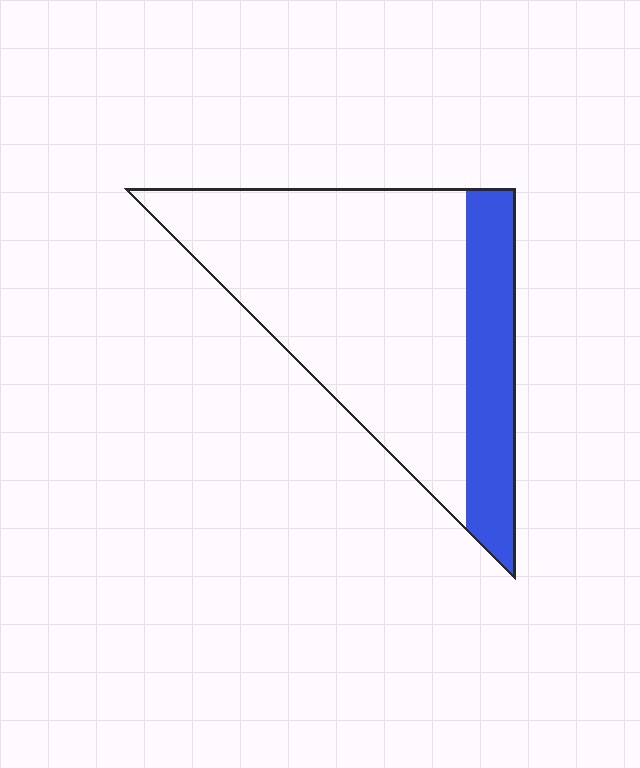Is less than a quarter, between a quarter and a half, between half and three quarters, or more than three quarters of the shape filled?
Less than a quarter.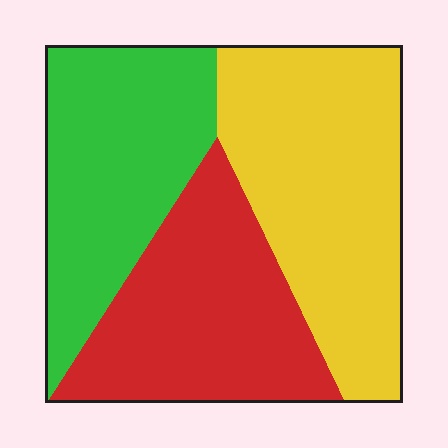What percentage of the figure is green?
Green takes up between a sixth and a third of the figure.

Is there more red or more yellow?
Yellow.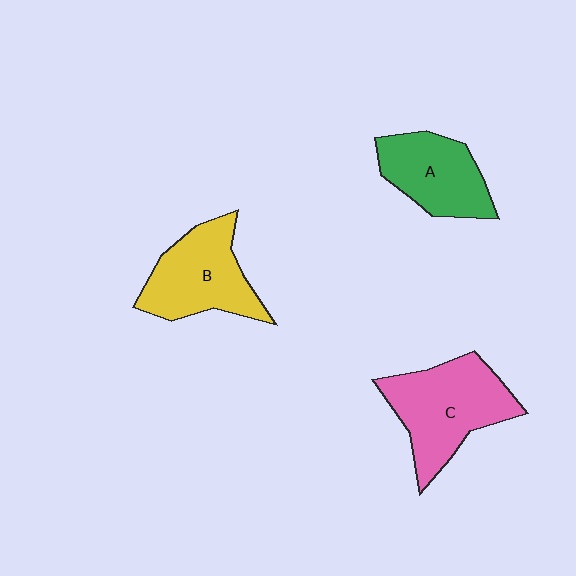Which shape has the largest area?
Shape C (pink).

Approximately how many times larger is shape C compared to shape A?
Approximately 1.3 times.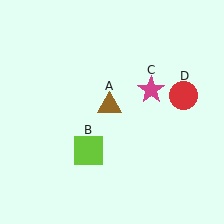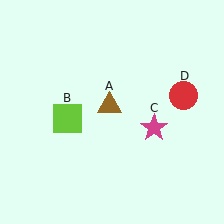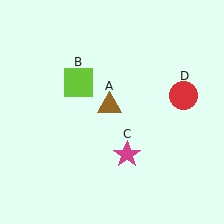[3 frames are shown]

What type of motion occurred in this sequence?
The lime square (object B), magenta star (object C) rotated clockwise around the center of the scene.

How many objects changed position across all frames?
2 objects changed position: lime square (object B), magenta star (object C).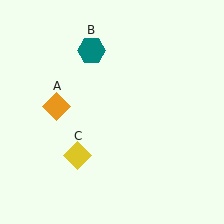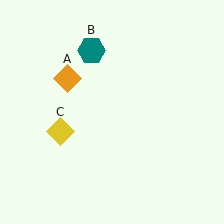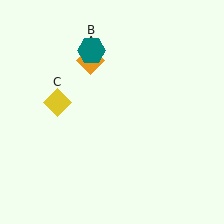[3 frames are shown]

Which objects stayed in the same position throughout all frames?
Teal hexagon (object B) remained stationary.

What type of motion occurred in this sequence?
The orange diamond (object A), yellow diamond (object C) rotated clockwise around the center of the scene.